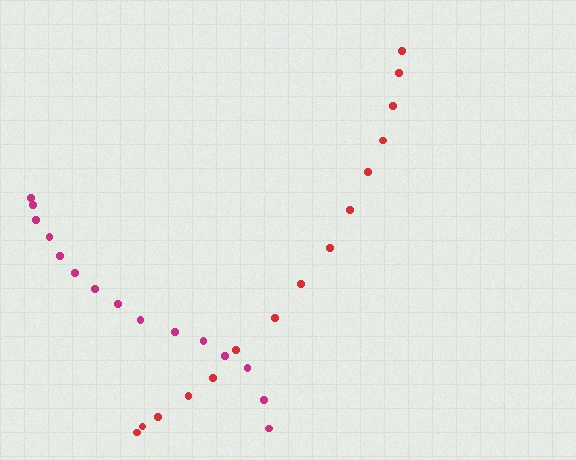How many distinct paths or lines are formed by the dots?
There are 2 distinct paths.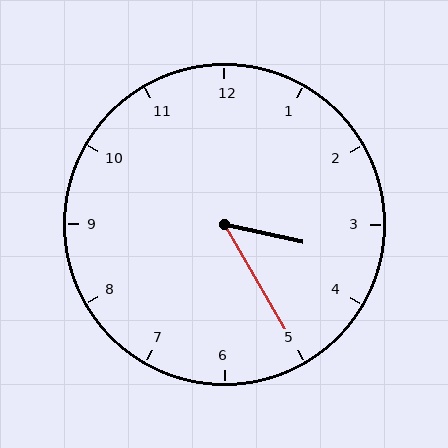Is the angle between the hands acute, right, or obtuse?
It is acute.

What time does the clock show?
3:25.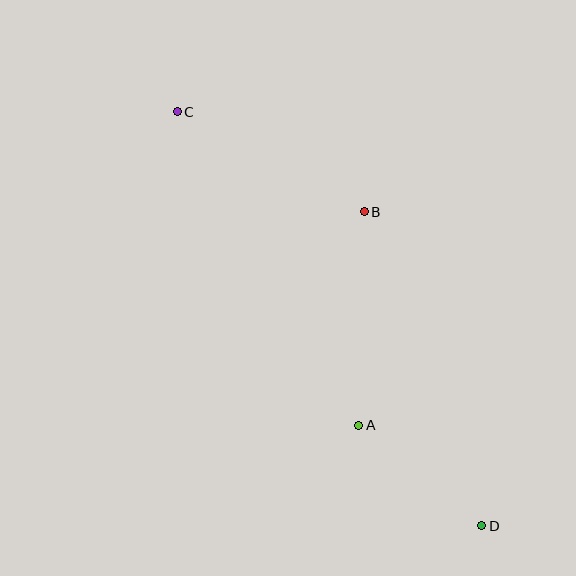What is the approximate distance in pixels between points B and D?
The distance between B and D is approximately 335 pixels.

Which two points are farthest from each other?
Points C and D are farthest from each other.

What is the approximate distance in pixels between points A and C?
The distance between A and C is approximately 362 pixels.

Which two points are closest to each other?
Points A and D are closest to each other.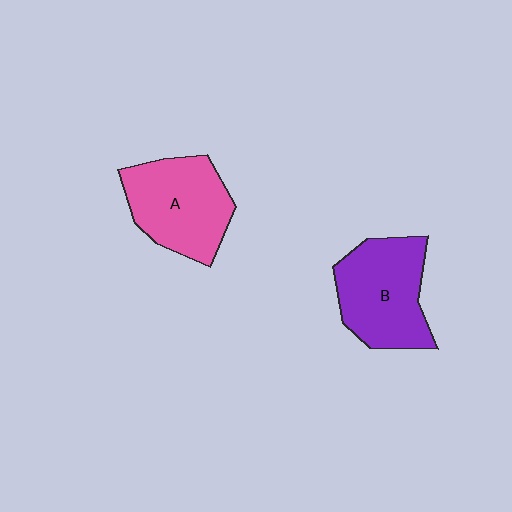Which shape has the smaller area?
Shape A (pink).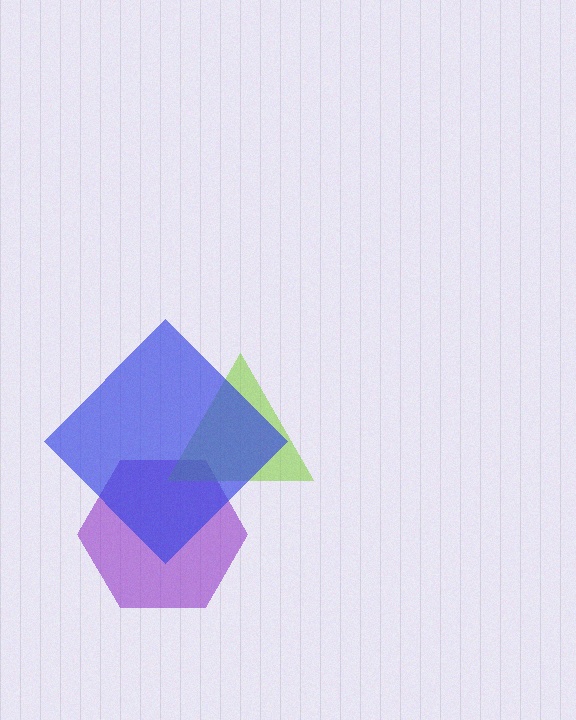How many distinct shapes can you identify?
There are 3 distinct shapes: a purple hexagon, a lime triangle, a blue diamond.